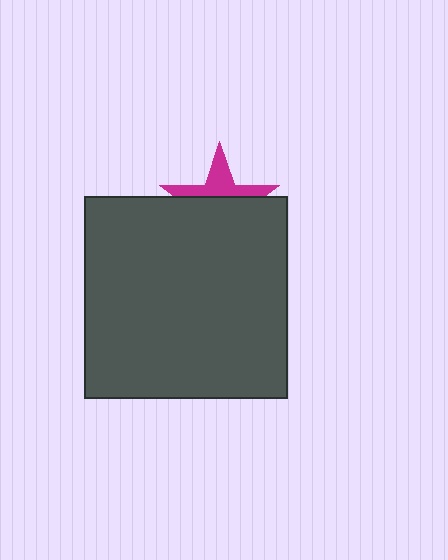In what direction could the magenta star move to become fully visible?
The magenta star could move up. That would shift it out from behind the dark gray square entirely.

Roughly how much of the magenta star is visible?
A small part of it is visible (roughly 37%).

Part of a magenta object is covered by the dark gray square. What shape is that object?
It is a star.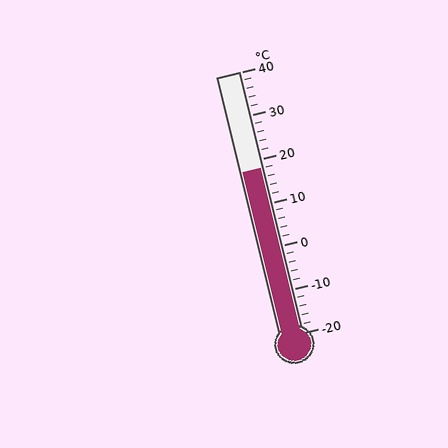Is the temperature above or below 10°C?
The temperature is above 10°C.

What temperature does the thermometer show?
The thermometer shows approximately 18°C.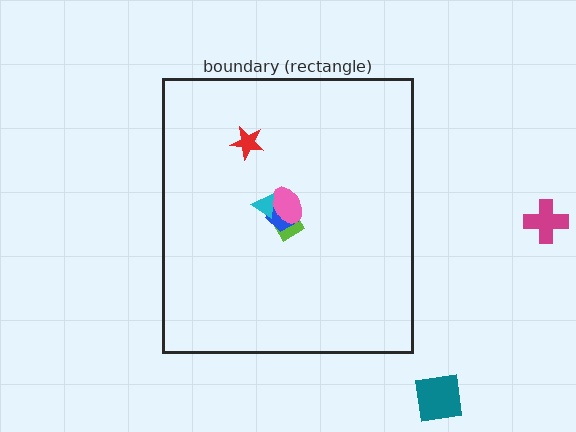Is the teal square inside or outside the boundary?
Outside.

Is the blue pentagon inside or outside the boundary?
Inside.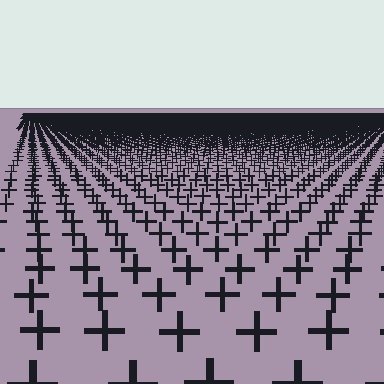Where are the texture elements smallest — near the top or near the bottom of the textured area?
Near the top.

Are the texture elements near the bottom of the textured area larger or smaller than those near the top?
Larger. Near the bottom, elements are closer to the viewer and appear at a bigger on-screen size.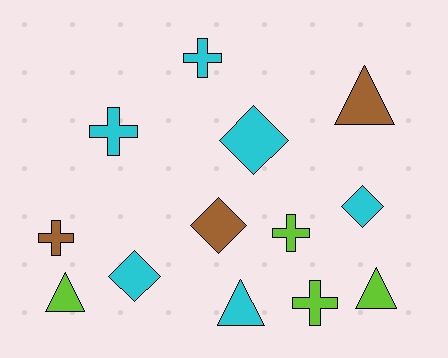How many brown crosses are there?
There is 1 brown cross.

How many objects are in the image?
There are 13 objects.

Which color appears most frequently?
Cyan, with 6 objects.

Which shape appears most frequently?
Cross, with 5 objects.